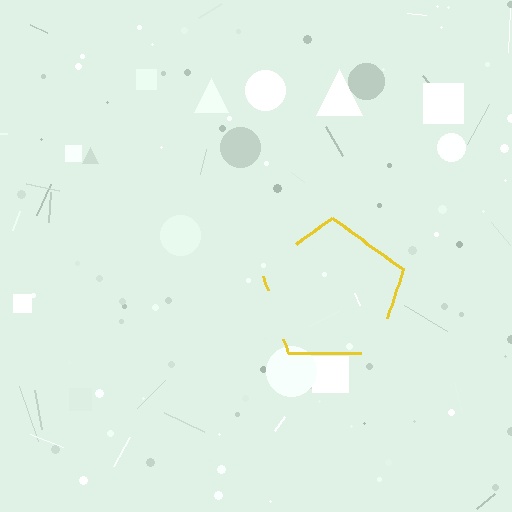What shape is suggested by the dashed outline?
The dashed outline suggests a pentagon.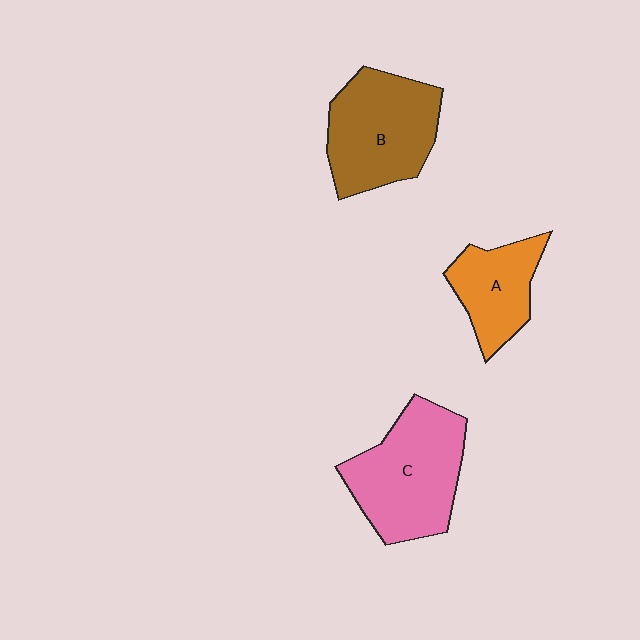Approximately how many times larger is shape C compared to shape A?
Approximately 1.7 times.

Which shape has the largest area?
Shape C (pink).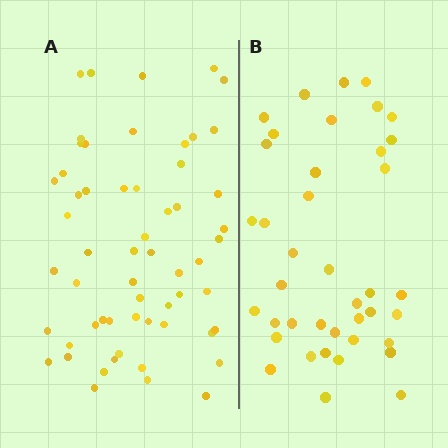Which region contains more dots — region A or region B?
Region A (the left region) has more dots.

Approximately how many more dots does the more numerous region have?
Region A has approximately 20 more dots than region B.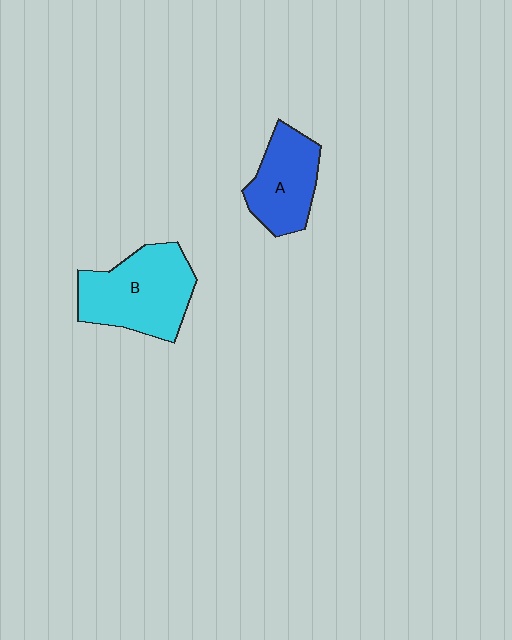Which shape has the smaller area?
Shape A (blue).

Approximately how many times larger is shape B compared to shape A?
Approximately 1.4 times.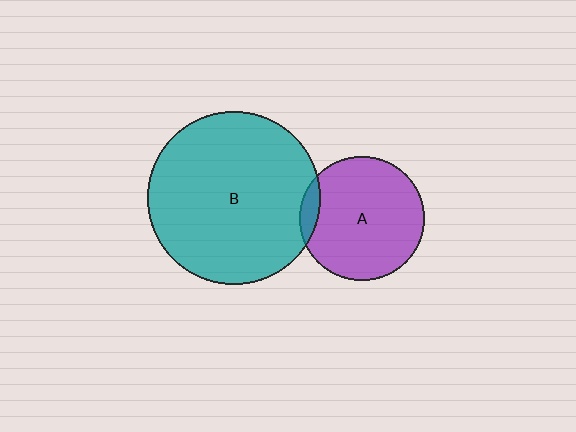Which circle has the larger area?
Circle B (teal).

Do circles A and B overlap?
Yes.